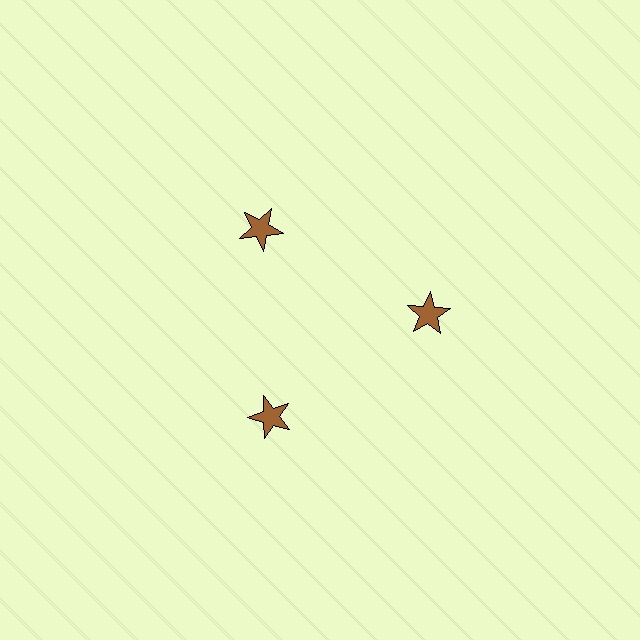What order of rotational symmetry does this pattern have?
This pattern has 3-fold rotational symmetry.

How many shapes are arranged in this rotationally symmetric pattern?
There are 3 shapes, arranged in 3 groups of 1.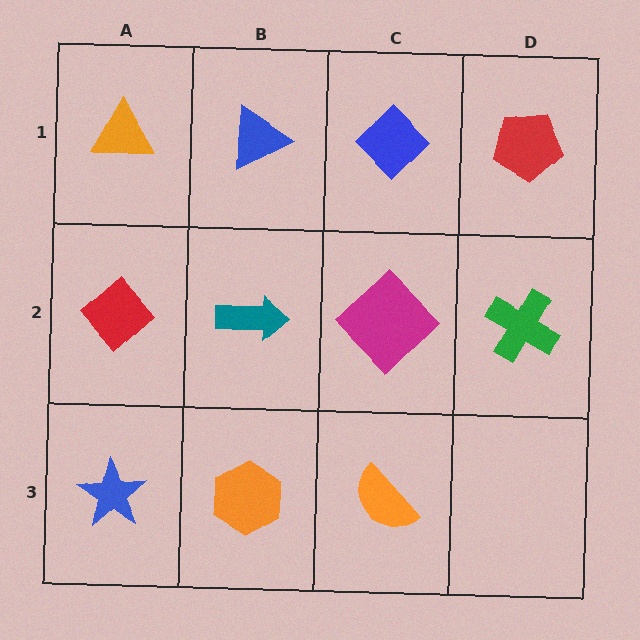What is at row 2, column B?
A teal arrow.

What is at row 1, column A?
An orange triangle.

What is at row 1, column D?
A red pentagon.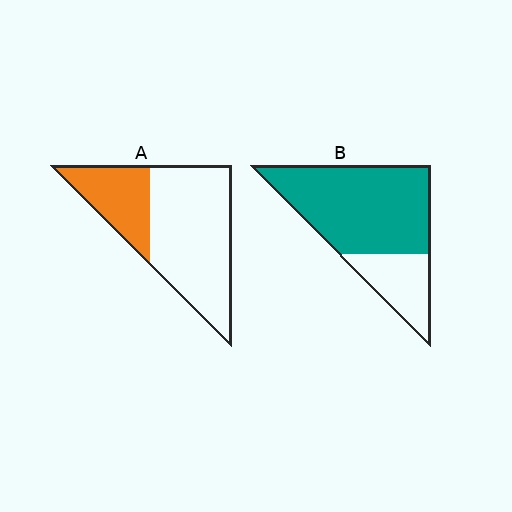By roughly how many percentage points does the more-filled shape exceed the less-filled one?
By roughly 45 percentage points (B over A).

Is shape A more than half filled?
No.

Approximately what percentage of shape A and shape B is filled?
A is approximately 30% and B is approximately 75%.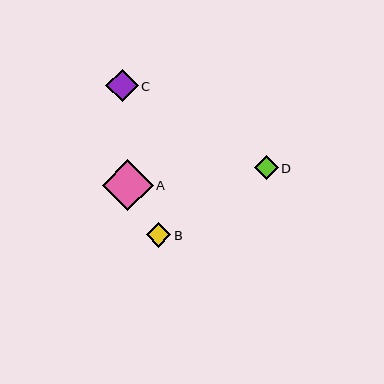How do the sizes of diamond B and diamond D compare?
Diamond B and diamond D are approximately the same size.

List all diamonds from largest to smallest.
From largest to smallest: A, C, B, D.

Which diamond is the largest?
Diamond A is the largest with a size of approximately 51 pixels.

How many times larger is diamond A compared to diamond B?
Diamond A is approximately 2.1 times the size of diamond B.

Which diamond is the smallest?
Diamond D is the smallest with a size of approximately 24 pixels.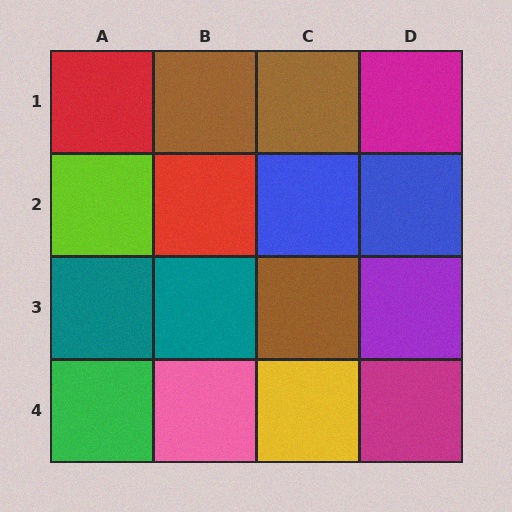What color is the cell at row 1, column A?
Red.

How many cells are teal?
2 cells are teal.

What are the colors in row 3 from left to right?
Teal, teal, brown, purple.